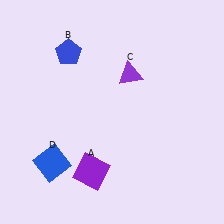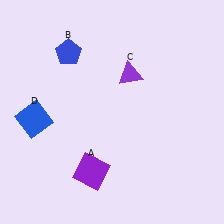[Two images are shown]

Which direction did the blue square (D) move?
The blue square (D) moved up.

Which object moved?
The blue square (D) moved up.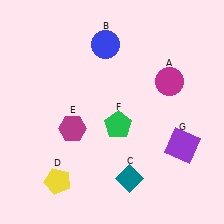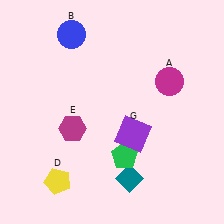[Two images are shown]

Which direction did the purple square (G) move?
The purple square (G) moved left.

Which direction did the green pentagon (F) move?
The green pentagon (F) moved down.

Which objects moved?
The objects that moved are: the blue circle (B), the green pentagon (F), the purple square (G).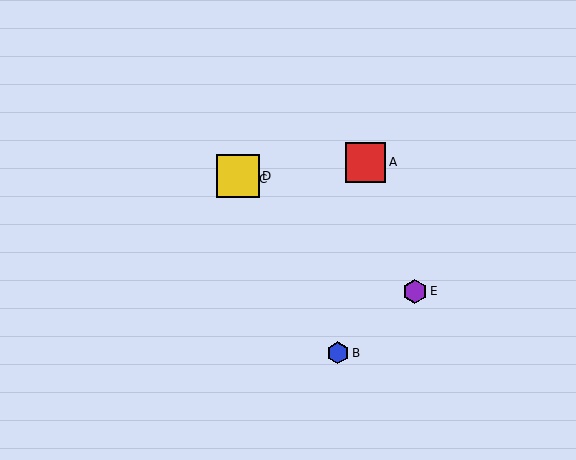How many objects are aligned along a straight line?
3 objects (B, C, D) are aligned along a straight line.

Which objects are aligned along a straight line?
Objects B, C, D are aligned along a straight line.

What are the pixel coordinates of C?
Object C is at (239, 179).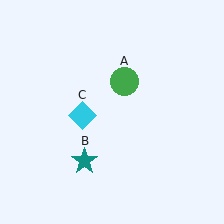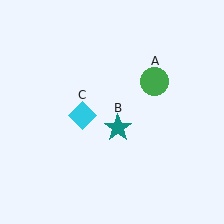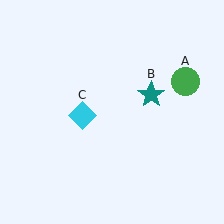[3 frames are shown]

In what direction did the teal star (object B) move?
The teal star (object B) moved up and to the right.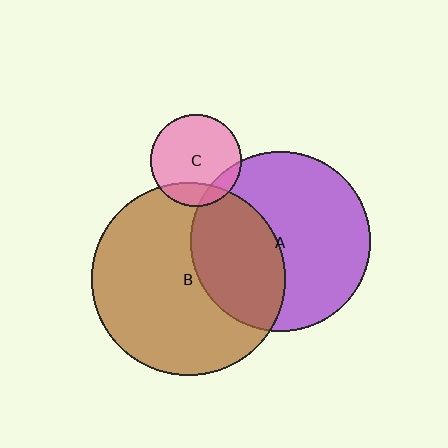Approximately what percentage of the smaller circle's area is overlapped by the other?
Approximately 20%.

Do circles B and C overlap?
Yes.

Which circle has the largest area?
Circle B (brown).